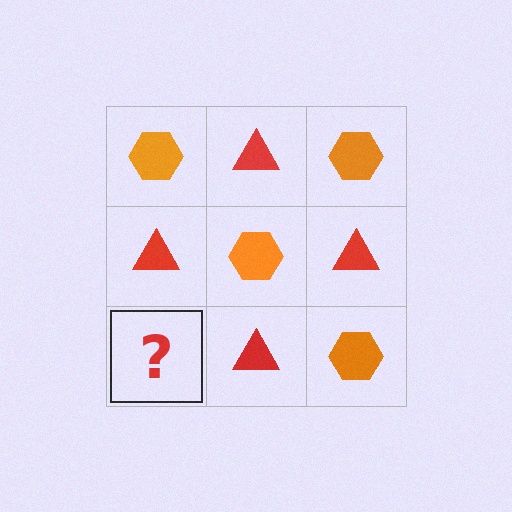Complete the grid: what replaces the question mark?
The question mark should be replaced with an orange hexagon.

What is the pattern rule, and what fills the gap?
The rule is that it alternates orange hexagon and red triangle in a checkerboard pattern. The gap should be filled with an orange hexagon.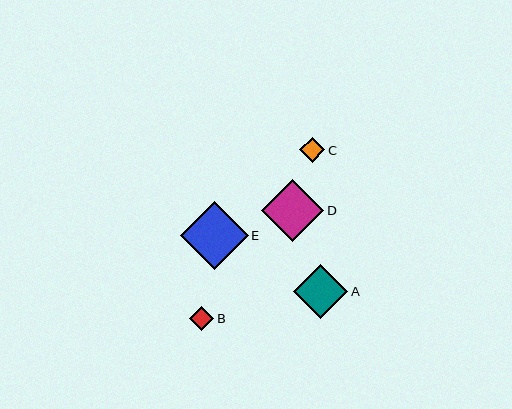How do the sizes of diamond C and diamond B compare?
Diamond C and diamond B are approximately the same size.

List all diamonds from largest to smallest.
From largest to smallest: E, D, A, C, B.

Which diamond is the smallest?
Diamond B is the smallest with a size of approximately 24 pixels.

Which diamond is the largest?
Diamond E is the largest with a size of approximately 68 pixels.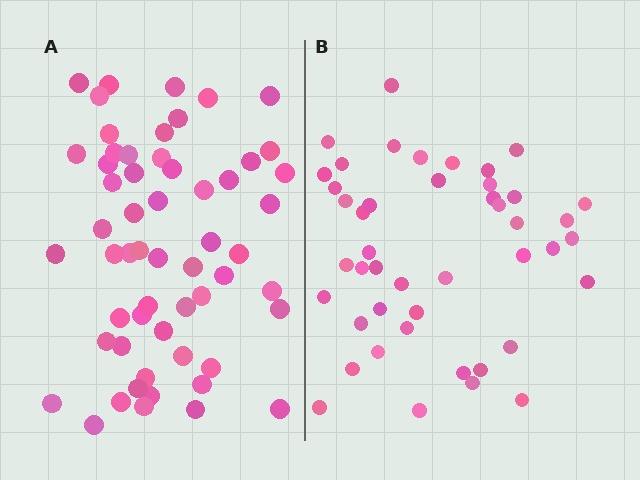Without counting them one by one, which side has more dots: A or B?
Region A (the left region) has more dots.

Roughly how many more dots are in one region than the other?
Region A has roughly 12 or so more dots than region B.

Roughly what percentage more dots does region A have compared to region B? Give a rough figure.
About 25% more.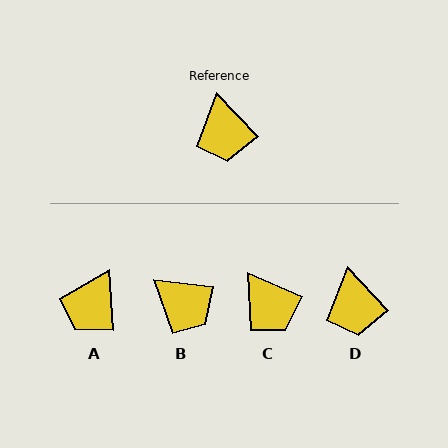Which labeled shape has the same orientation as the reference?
D.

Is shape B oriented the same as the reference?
No, it is off by about 40 degrees.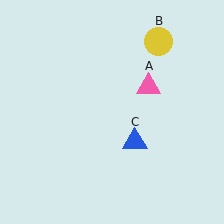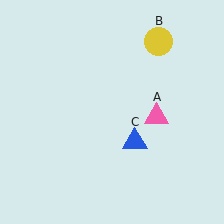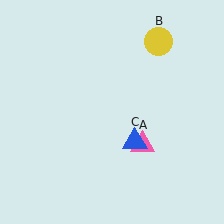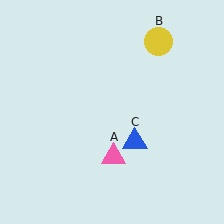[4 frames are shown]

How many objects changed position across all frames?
1 object changed position: pink triangle (object A).